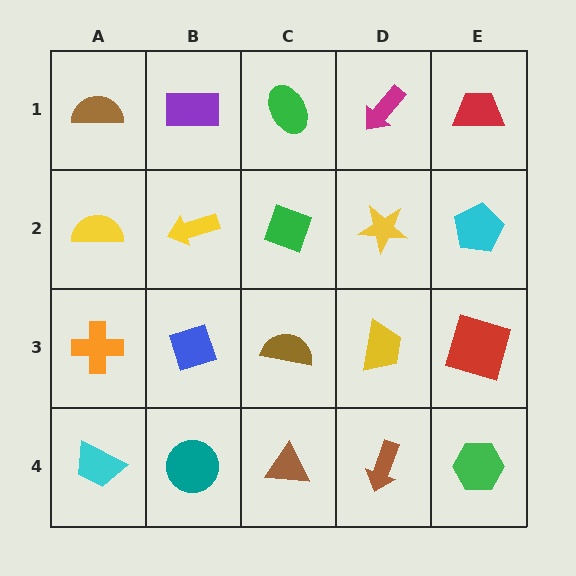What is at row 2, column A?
A yellow semicircle.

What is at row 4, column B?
A teal circle.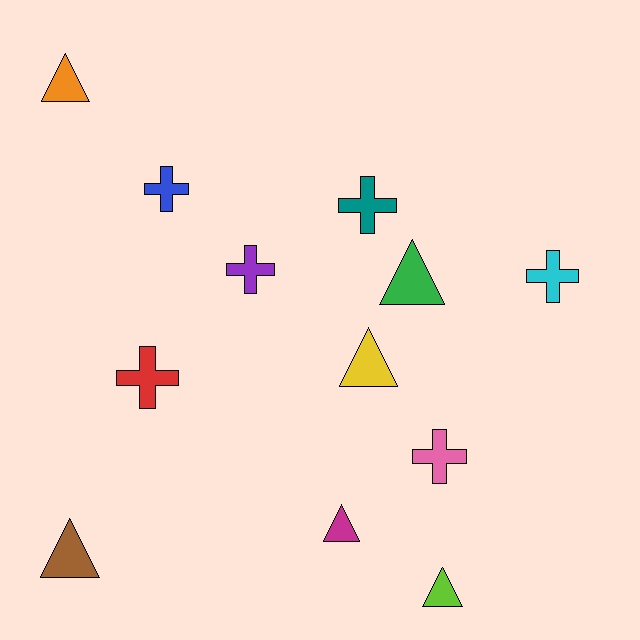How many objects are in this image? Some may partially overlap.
There are 12 objects.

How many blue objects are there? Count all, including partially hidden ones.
There is 1 blue object.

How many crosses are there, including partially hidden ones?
There are 6 crosses.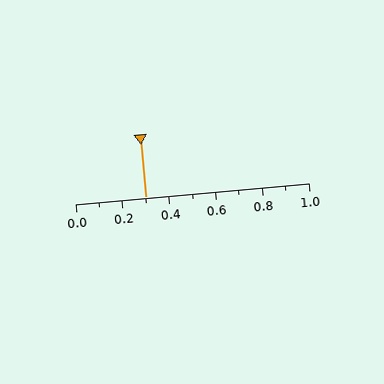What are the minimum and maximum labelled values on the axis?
The axis runs from 0.0 to 1.0.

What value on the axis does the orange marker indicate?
The marker indicates approximately 0.3.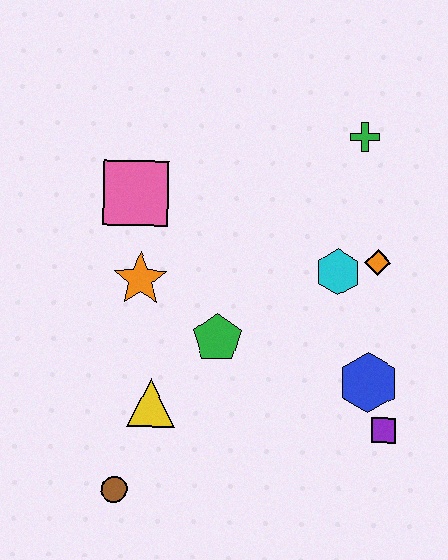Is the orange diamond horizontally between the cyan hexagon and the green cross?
No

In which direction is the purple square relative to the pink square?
The purple square is to the right of the pink square.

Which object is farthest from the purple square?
The pink square is farthest from the purple square.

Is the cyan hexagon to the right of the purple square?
No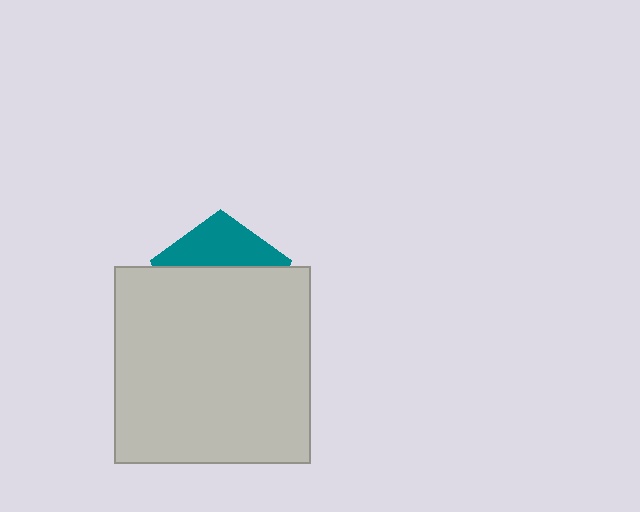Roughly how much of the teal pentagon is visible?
A small part of it is visible (roughly 33%).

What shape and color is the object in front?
The object in front is a light gray square.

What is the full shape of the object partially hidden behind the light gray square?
The partially hidden object is a teal pentagon.